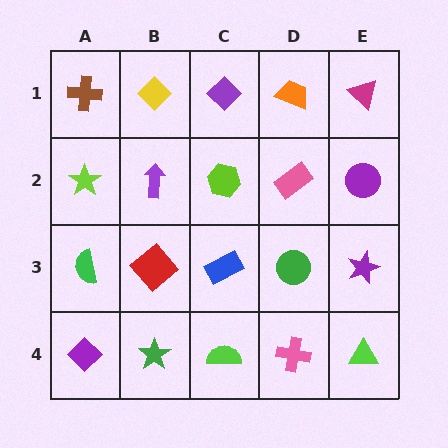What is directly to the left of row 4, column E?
A pink cross.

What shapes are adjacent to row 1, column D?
A pink rectangle (row 2, column D), a purple diamond (row 1, column C), a magenta triangle (row 1, column E).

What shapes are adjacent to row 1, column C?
A lime hexagon (row 2, column C), a yellow diamond (row 1, column B), an orange trapezoid (row 1, column D).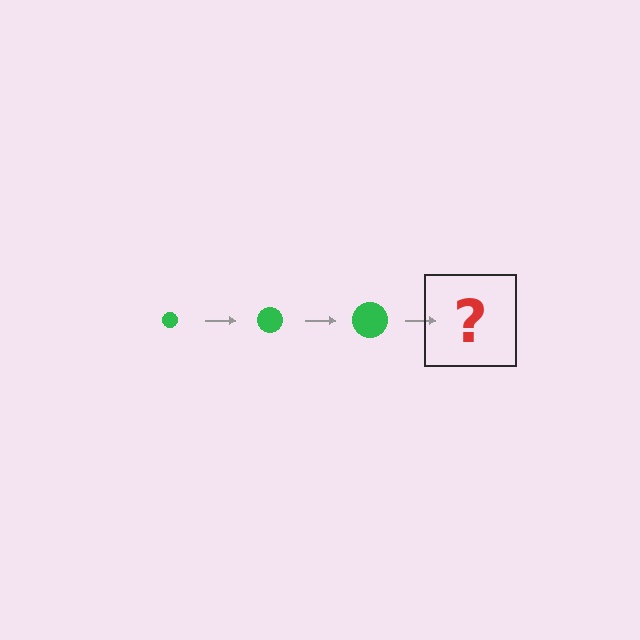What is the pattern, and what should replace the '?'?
The pattern is that the circle gets progressively larger each step. The '?' should be a green circle, larger than the previous one.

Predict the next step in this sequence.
The next step is a green circle, larger than the previous one.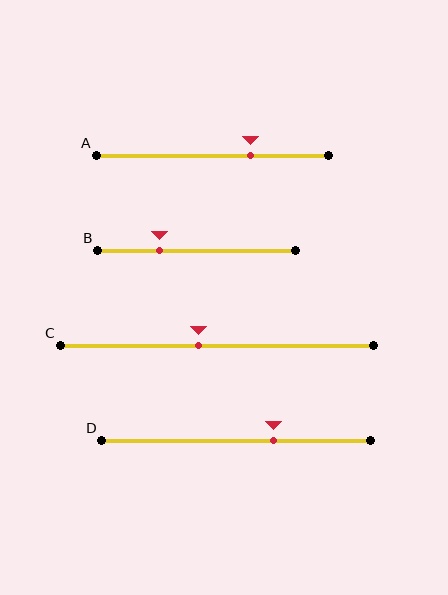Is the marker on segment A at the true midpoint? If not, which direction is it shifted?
No, the marker on segment A is shifted to the right by about 16% of the segment length.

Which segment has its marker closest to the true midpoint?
Segment C has its marker closest to the true midpoint.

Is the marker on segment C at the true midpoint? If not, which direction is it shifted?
No, the marker on segment C is shifted to the left by about 6% of the segment length.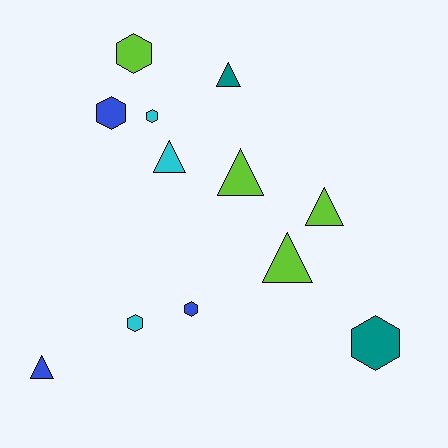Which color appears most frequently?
Lime, with 4 objects.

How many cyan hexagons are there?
There are 2 cyan hexagons.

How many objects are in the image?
There are 12 objects.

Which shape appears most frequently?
Triangle, with 6 objects.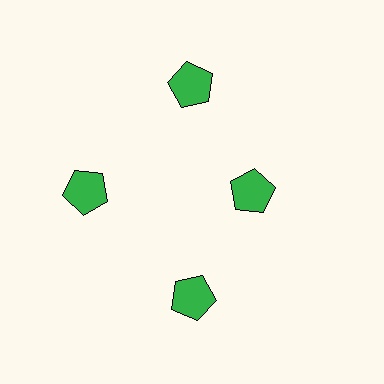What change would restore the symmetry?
The symmetry would be restored by moving it outward, back onto the ring so that all 4 pentagons sit at equal angles and equal distance from the center.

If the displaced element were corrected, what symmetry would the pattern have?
It would have 4-fold rotational symmetry — the pattern would map onto itself every 90 degrees.